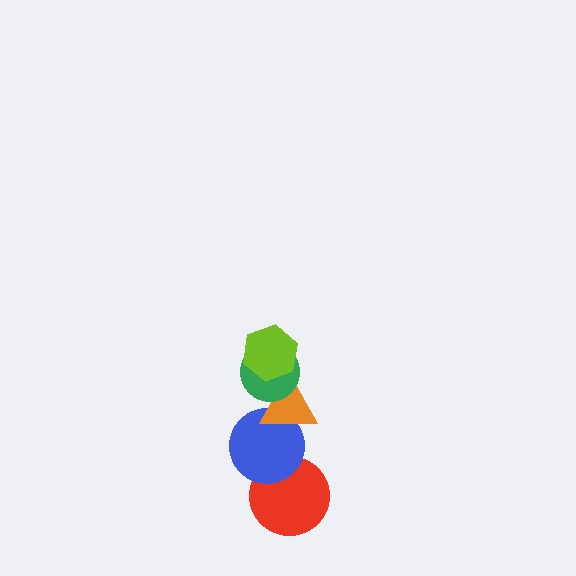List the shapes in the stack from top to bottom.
From top to bottom: the lime hexagon, the green circle, the orange triangle, the blue circle, the red circle.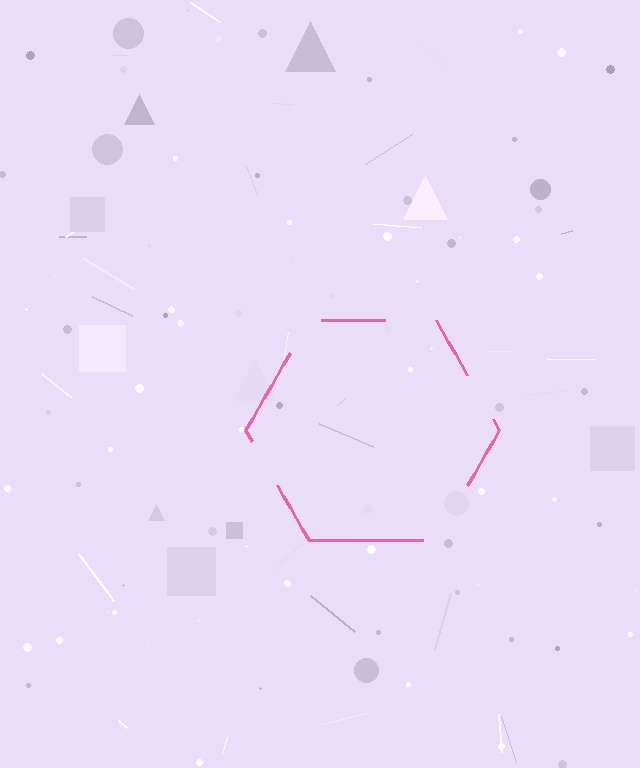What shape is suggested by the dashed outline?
The dashed outline suggests a hexagon.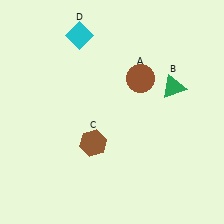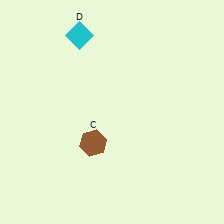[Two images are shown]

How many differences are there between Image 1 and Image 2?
There are 2 differences between the two images.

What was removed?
The green triangle (B), the brown circle (A) were removed in Image 2.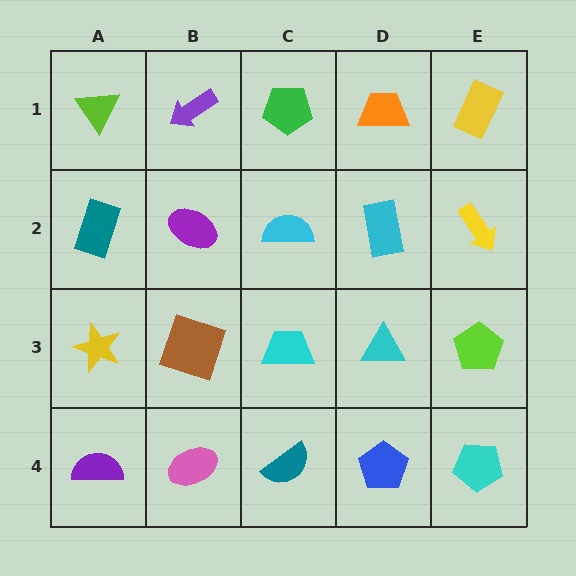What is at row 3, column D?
A cyan triangle.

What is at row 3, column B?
A brown square.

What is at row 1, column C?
A green pentagon.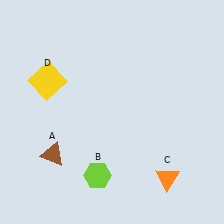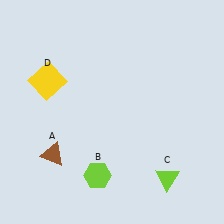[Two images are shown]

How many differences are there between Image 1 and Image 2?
There is 1 difference between the two images.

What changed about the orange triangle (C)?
In Image 1, C is orange. In Image 2, it changed to lime.